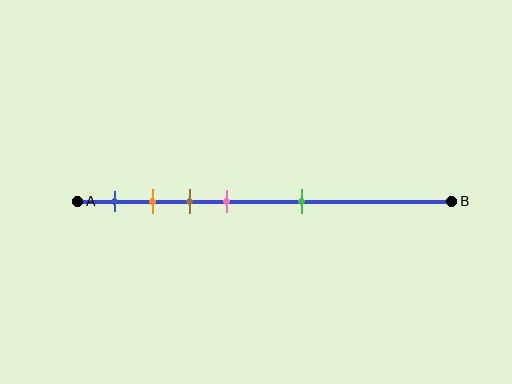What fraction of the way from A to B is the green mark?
The green mark is approximately 60% (0.6) of the way from A to B.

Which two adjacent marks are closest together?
The orange and brown marks are the closest adjacent pair.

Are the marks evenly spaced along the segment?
No, the marks are not evenly spaced.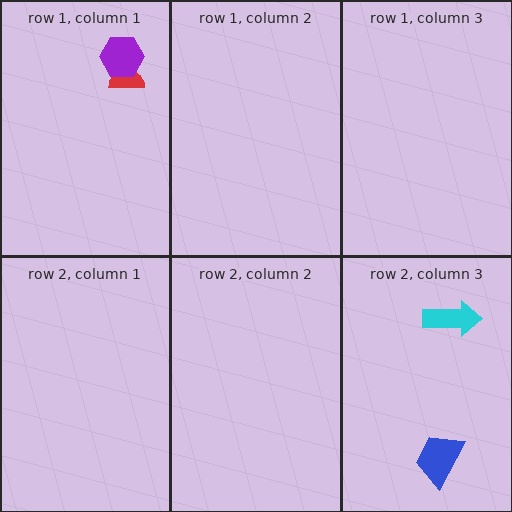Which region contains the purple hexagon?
The row 1, column 1 region.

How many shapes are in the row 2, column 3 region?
2.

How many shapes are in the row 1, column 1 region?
2.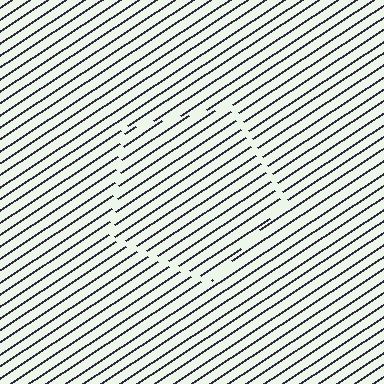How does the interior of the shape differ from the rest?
The interior of the shape contains the same grating, shifted by half a period — the contour is defined by the phase discontinuity where line-ends from the inner and outer gratings abut.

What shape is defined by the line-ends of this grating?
An illusory pentagon. The interior of the shape contains the same grating, shifted by half a period — the contour is defined by the phase discontinuity where line-ends from the inner and outer gratings abut.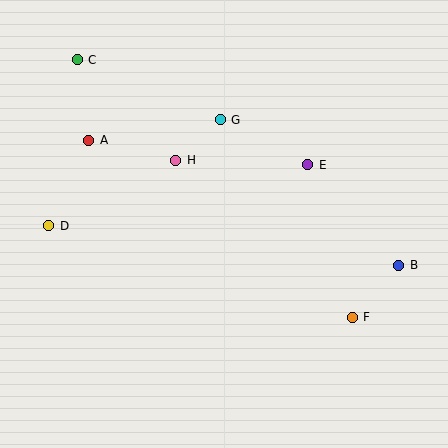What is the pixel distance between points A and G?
The distance between A and G is 133 pixels.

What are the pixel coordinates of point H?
Point H is at (176, 160).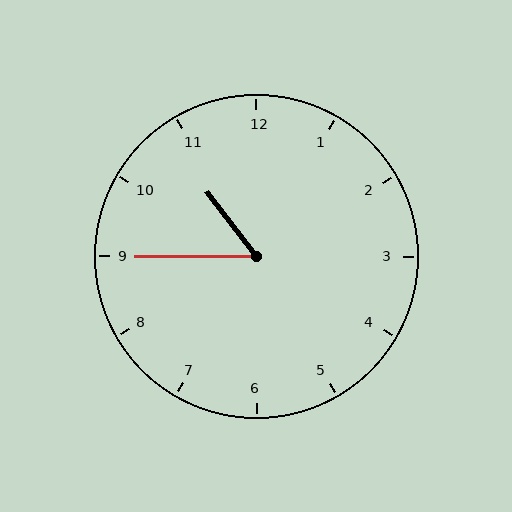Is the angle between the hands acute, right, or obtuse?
It is acute.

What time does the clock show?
10:45.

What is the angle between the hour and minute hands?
Approximately 52 degrees.